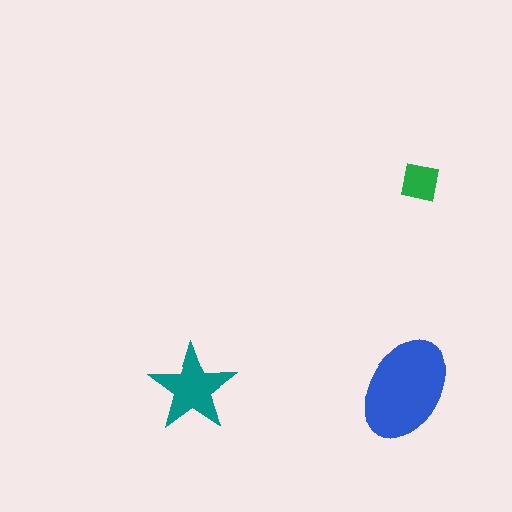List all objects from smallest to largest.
The green square, the teal star, the blue ellipse.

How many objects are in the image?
There are 3 objects in the image.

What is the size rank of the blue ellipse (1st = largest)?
1st.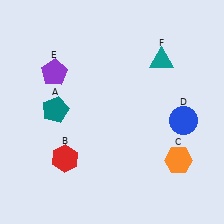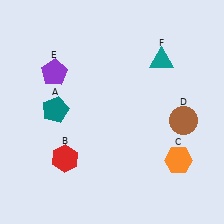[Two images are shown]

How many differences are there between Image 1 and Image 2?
There is 1 difference between the two images.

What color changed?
The circle (D) changed from blue in Image 1 to brown in Image 2.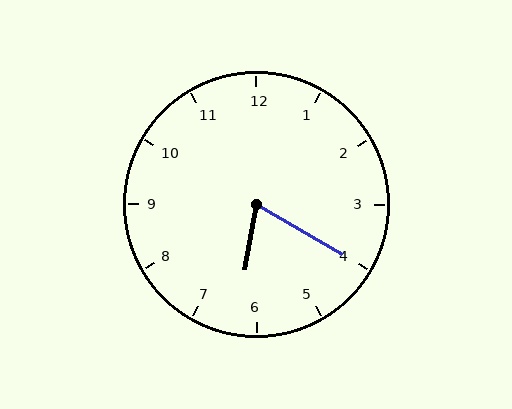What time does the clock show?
6:20.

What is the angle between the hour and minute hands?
Approximately 70 degrees.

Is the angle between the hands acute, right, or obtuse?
It is acute.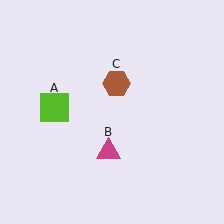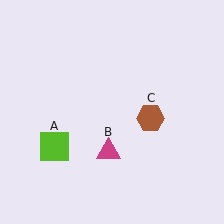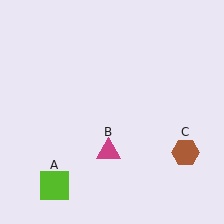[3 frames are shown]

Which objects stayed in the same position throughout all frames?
Magenta triangle (object B) remained stationary.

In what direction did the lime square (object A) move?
The lime square (object A) moved down.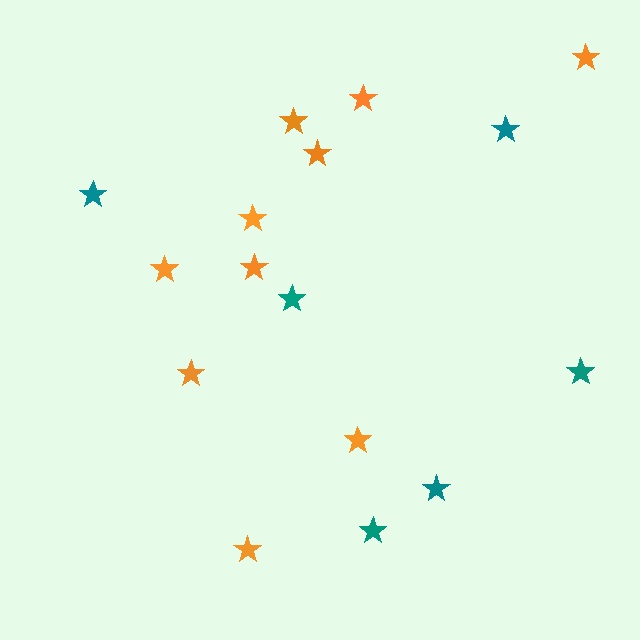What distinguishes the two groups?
There are 2 groups: one group of teal stars (6) and one group of orange stars (10).